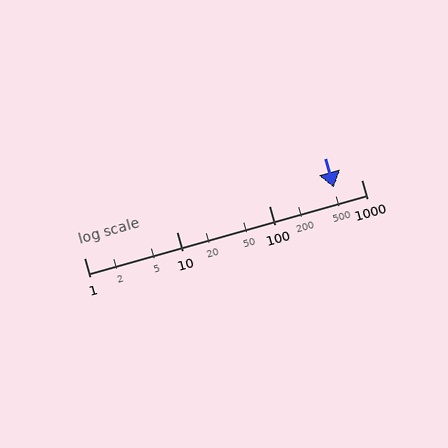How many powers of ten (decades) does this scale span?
The scale spans 3 decades, from 1 to 1000.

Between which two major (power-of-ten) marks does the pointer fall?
The pointer is between 100 and 1000.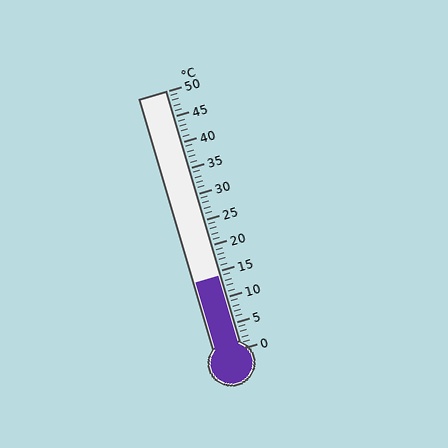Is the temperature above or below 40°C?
The temperature is below 40°C.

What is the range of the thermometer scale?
The thermometer scale ranges from 0°C to 50°C.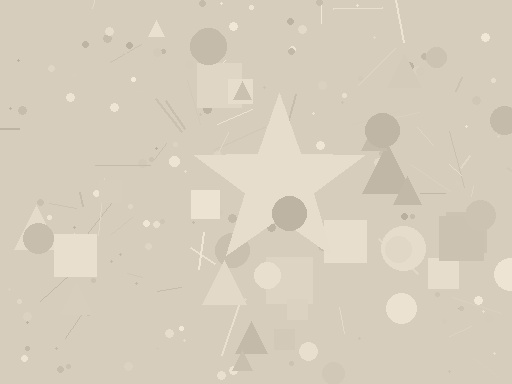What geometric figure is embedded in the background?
A star is embedded in the background.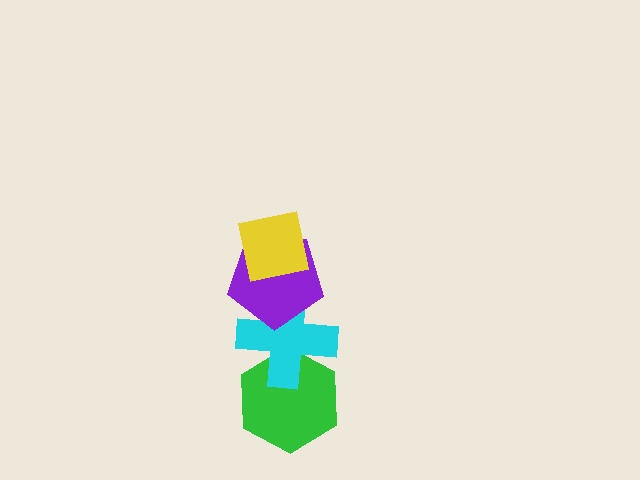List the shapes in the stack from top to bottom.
From top to bottom: the yellow square, the purple pentagon, the cyan cross, the green hexagon.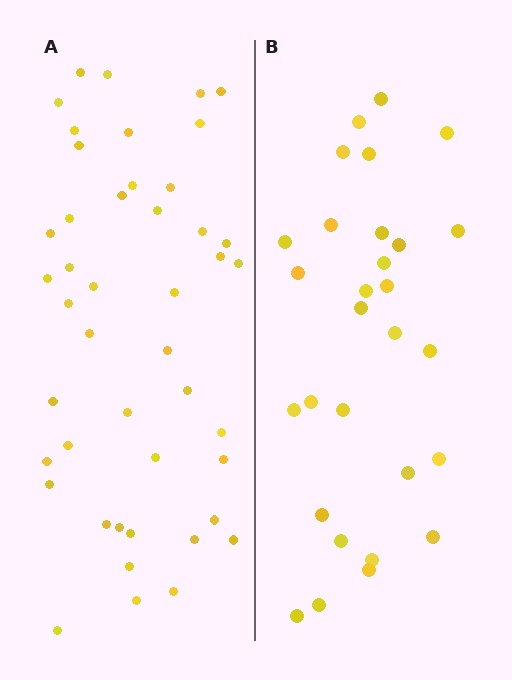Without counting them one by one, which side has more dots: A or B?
Region A (the left region) has more dots.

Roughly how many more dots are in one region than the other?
Region A has approximately 15 more dots than region B.